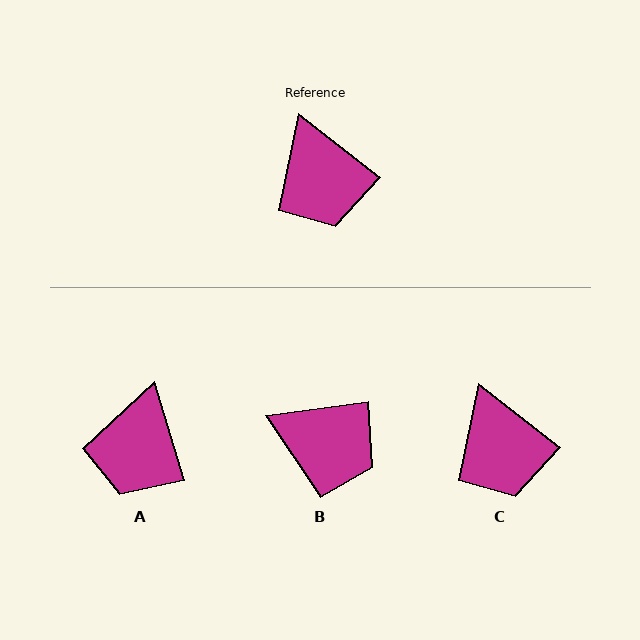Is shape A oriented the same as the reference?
No, it is off by about 36 degrees.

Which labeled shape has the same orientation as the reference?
C.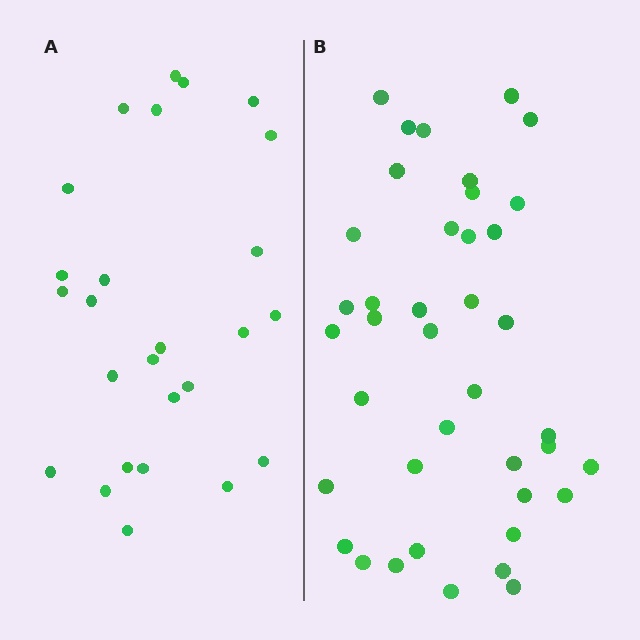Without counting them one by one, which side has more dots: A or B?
Region B (the right region) has more dots.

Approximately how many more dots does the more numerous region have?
Region B has approximately 15 more dots than region A.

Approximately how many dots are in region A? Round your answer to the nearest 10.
About 30 dots. (The exact count is 26, which rounds to 30.)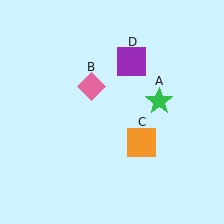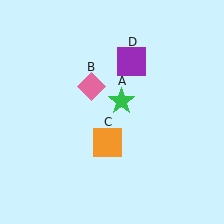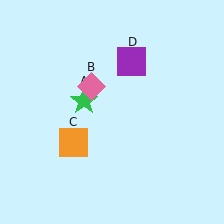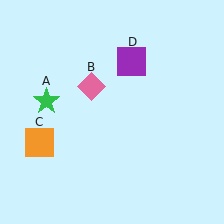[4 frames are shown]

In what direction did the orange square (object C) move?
The orange square (object C) moved left.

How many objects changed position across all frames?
2 objects changed position: green star (object A), orange square (object C).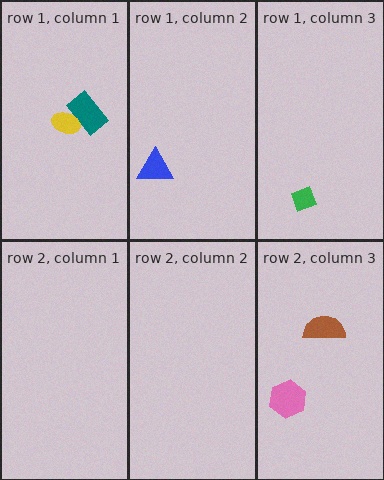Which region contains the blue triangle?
The row 1, column 2 region.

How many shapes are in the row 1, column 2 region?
1.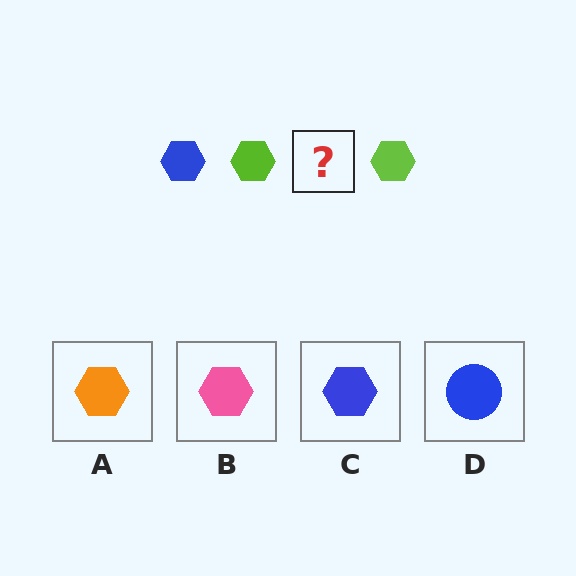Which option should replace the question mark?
Option C.